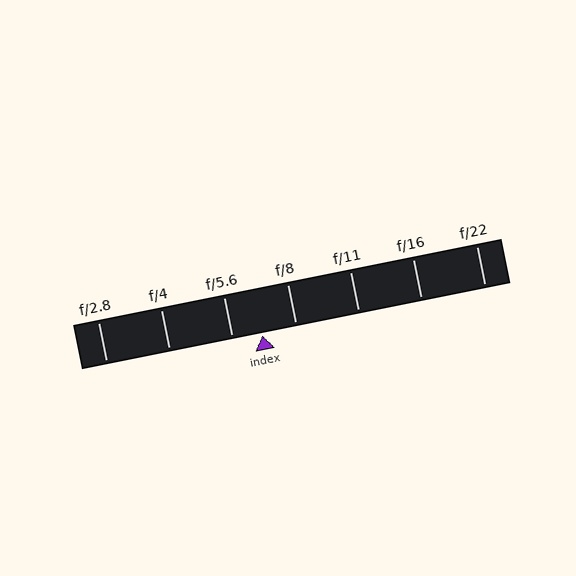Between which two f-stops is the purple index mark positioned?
The index mark is between f/5.6 and f/8.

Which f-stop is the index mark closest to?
The index mark is closest to f/5.6.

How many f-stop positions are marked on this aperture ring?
There are 7 f-stop positions marked.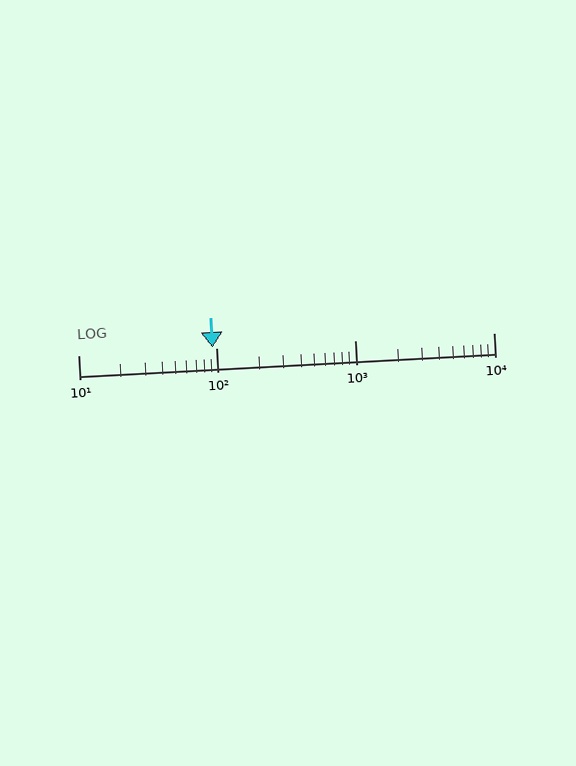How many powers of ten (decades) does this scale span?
The scale spans 3 decades, from 10 to 10000.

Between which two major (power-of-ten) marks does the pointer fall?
The pointer is between 10 and 100.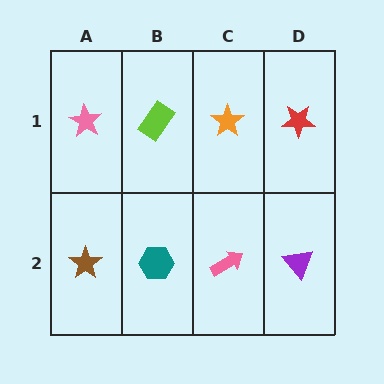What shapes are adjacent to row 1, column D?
A purple triangle (row 2, column D), an orange star (row 1, column C).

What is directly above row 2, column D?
A red star.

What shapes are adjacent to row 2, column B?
A lime rectangle (row 1, column B), a brown star (row 2, column A), a pink arrow (row 2, column C).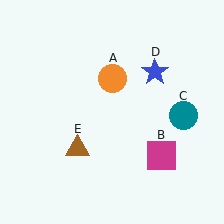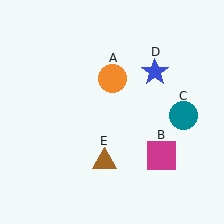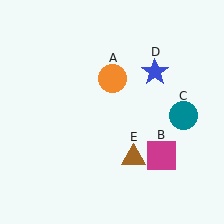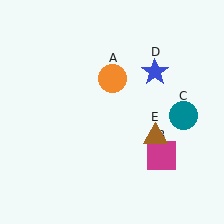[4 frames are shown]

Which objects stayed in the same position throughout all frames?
Orange circle (object A) and magenta square (object B) and teal circle (object C) and blue star (object D) remained stationary.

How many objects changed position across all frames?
1 object changed position: brown triangle (object E).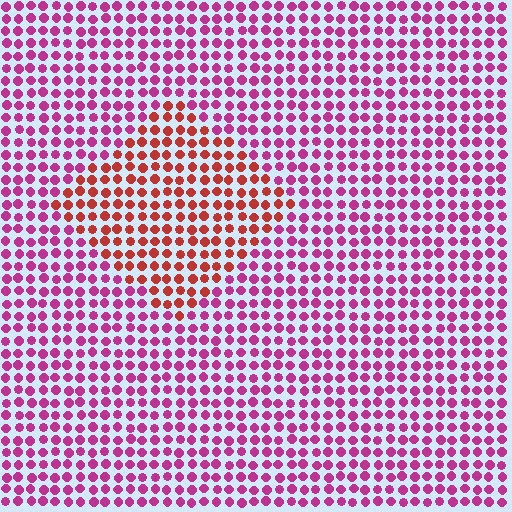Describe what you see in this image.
The image is filled with small magenta elements in a uniform arrangement. A diamond-shaped region is visible where the elements are tinted to a slightly different hue, forming a subtle color boundary.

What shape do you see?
I see a diamond.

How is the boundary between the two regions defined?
The boundary is defined purely by a slight shift in hue (about 42 degrees). Spacing, size, and orientation are identical on both sides.